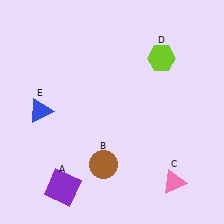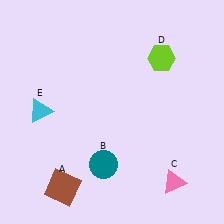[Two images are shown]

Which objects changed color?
A changed from purple to brown. B changed from brown to teal. E changed from blue to cyan.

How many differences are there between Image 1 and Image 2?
There are 3 differences between the two images.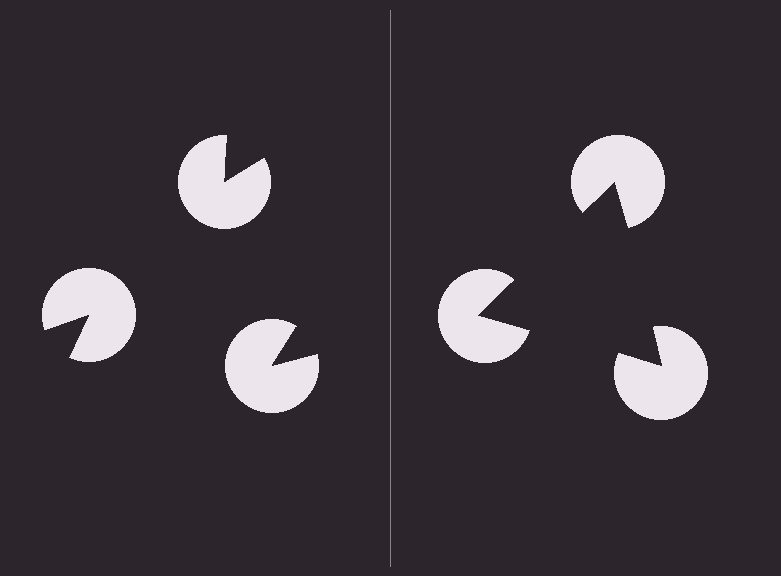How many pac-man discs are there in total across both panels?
6 — 3 on each side.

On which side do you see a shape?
An illusory triangle appears on the right side. On the left side the wedge cuts are rotated, so no coherent shape forms.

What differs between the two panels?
The pac-man discs are positioned identically on both sides; only the wedge orientations differ. On the right they align to a triangle; on the left they are misaligned.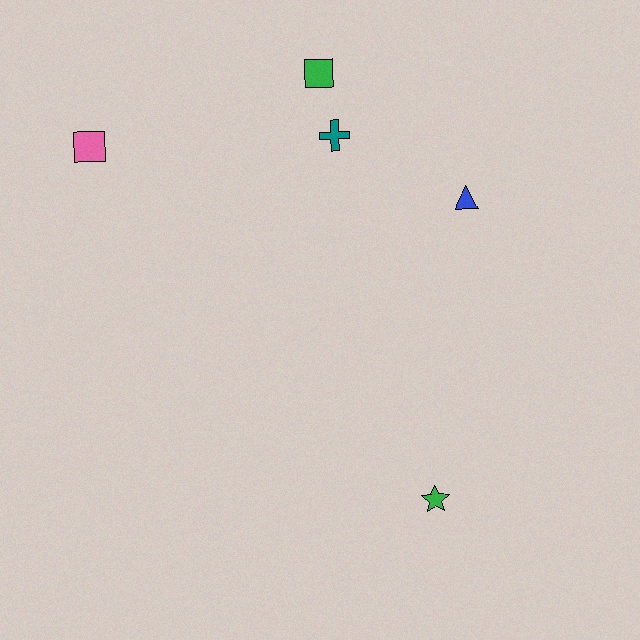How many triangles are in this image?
There is 1 triangle.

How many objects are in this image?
There are 5 objects.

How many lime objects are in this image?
There are no lime objects.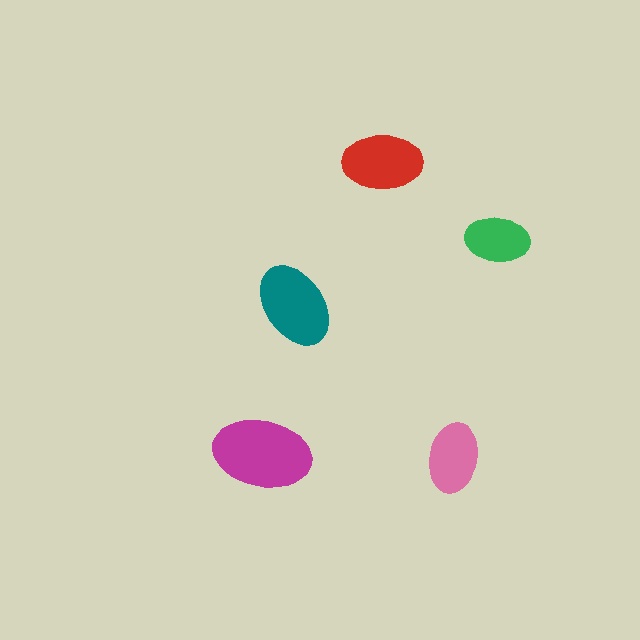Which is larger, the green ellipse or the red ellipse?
The red one.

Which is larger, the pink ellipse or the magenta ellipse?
The magenta one.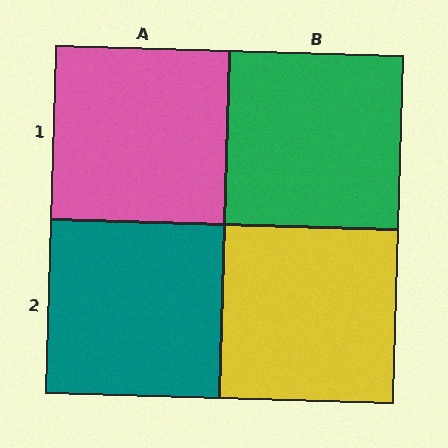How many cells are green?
1 cell is green.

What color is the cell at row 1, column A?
Pink.